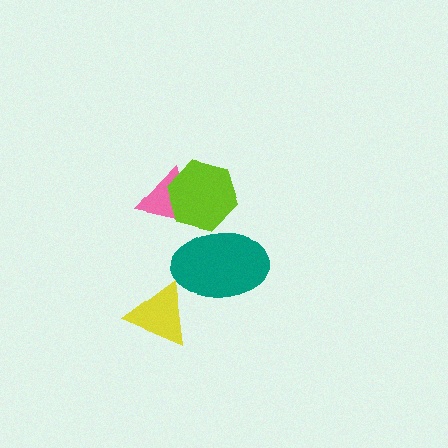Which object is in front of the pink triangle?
The lime hexagon is in front of the pink triangle.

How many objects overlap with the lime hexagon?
2 objects overlap with the lime hexagon.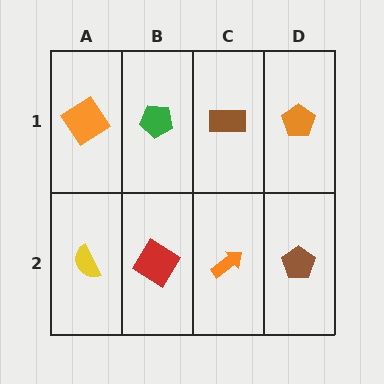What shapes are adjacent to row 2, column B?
A green pentagon (row 1, column B), a yellow semicircle (row 2, column A), an orange arrow (row 2, column C).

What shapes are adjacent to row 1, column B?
A red diamond (row 2, column B), an orange diamond (row 1, column A), a brown rectangle (row 1, column C).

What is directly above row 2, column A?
An orange diamond.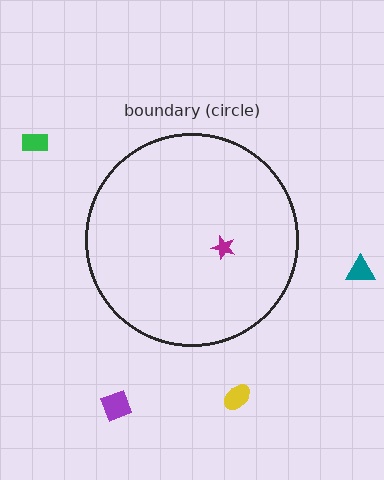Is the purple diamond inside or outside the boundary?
Outside.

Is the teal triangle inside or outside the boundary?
Outside.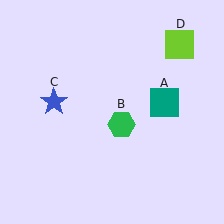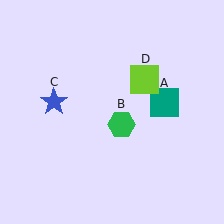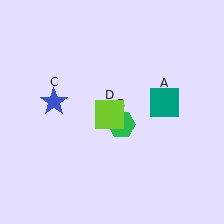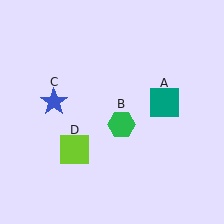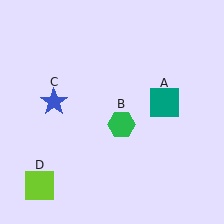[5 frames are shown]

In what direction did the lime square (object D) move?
The lime square (object D) moved down and to the left.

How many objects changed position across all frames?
1 object changed position: lime square (object D).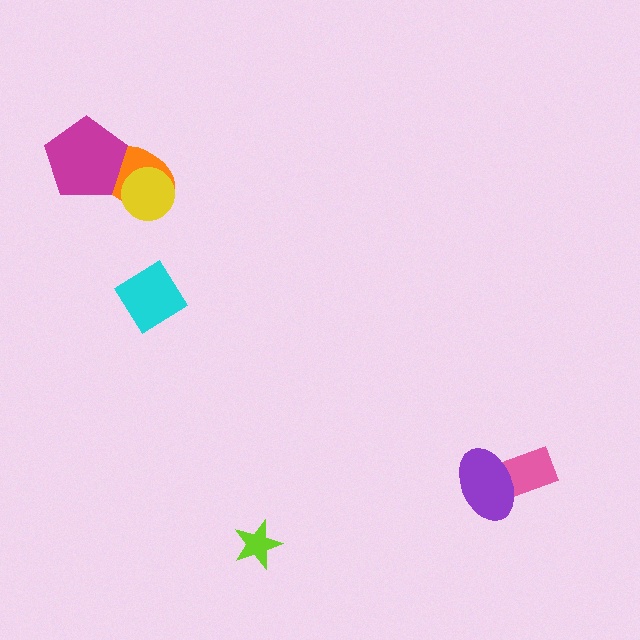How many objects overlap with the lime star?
0 objects overlap with the lime star.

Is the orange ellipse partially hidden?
Yes, it is partially covered by another shape.